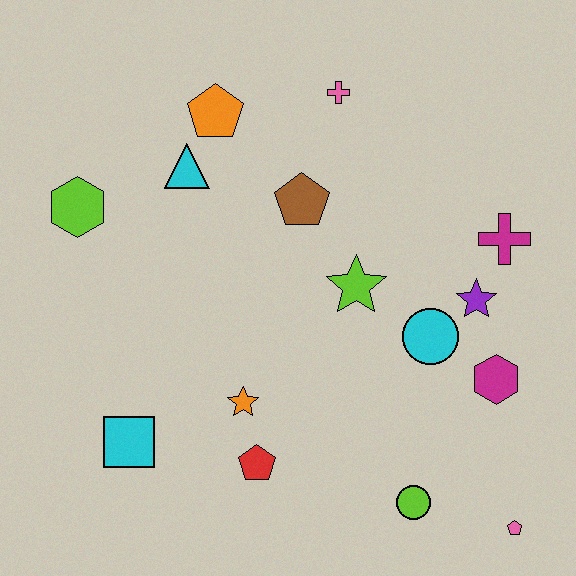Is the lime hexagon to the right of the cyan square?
No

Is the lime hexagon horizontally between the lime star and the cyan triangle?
No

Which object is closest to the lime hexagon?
The cyan triangle is closest to the lime hexagon.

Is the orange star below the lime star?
Yes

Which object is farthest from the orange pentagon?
The pink pentagon is farthest from the orange pentagon.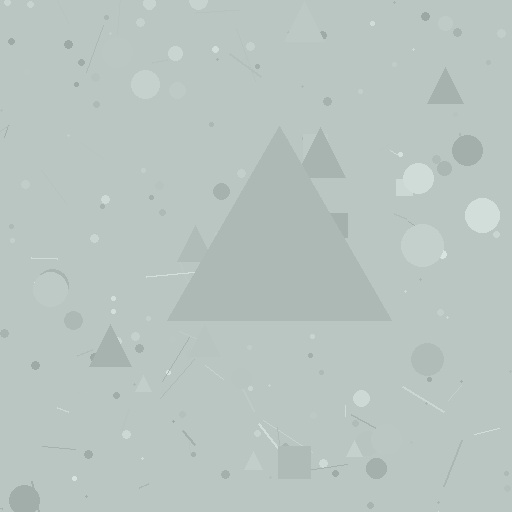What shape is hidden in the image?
A triangle is hidden in the image.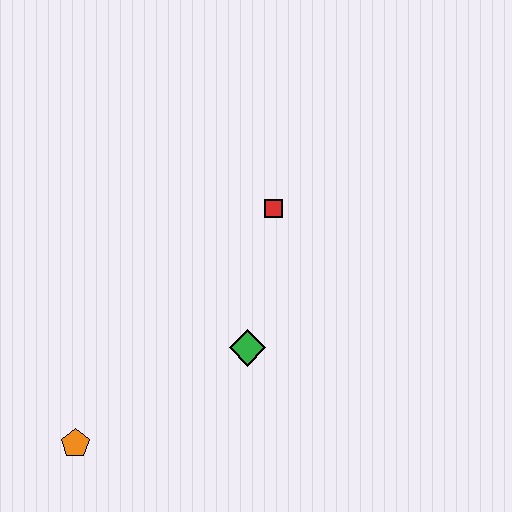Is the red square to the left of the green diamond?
No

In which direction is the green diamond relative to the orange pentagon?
The green diamond is to the right of the orange pentagon.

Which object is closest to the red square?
The green diamond is closest to the red square.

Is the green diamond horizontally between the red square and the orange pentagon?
Yes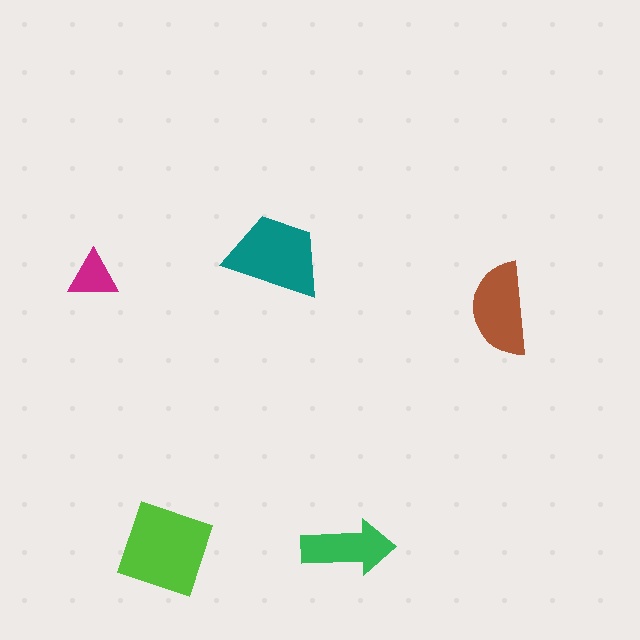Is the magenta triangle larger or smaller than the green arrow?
Smaller.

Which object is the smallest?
The magenta triangle.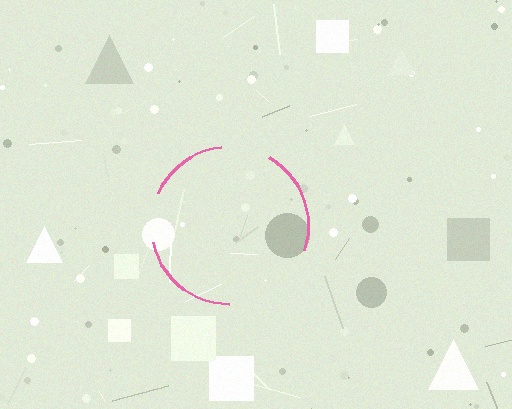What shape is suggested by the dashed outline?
The dashed outline suggests a circle.